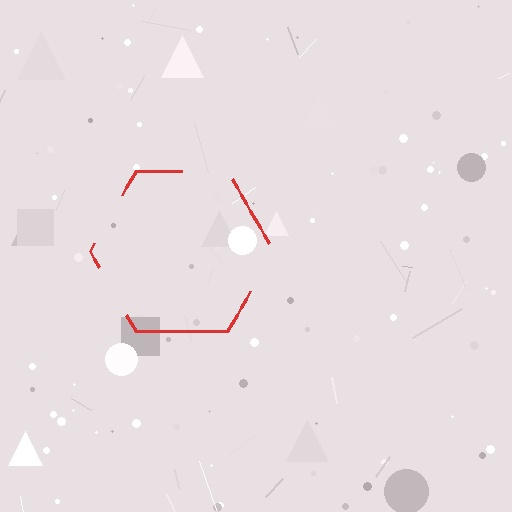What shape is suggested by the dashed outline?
The dashed outline suggests a hexagon.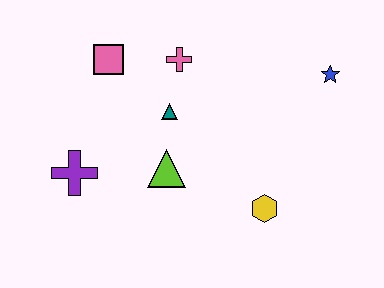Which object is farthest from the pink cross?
The yellow hexagon is farthest from the pink cross.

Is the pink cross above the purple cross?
Yes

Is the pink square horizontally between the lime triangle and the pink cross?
No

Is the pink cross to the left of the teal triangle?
No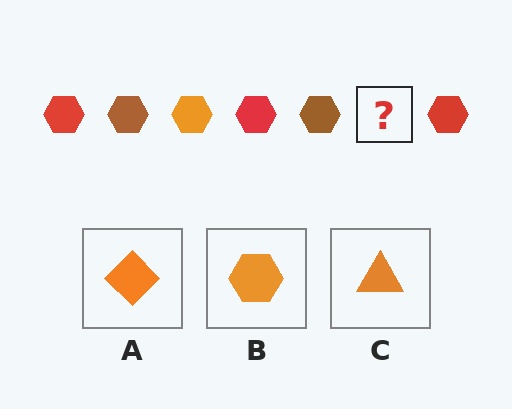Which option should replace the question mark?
Option B.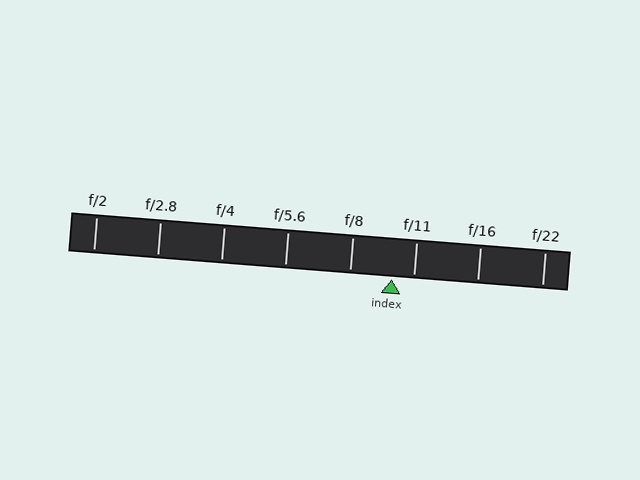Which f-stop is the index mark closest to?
The index mark is closest to f/11.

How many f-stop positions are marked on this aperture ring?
There are 8 f-stop positions marked.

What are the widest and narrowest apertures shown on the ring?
The widest aperture shown is f/2 and the narrowest is f/22.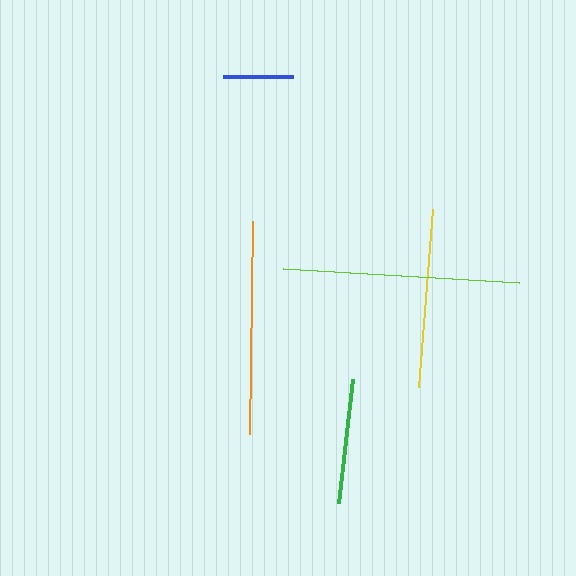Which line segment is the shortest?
The blue line is the shortest at approximately 70 pixels.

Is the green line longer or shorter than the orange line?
The orange line is longer than the green line.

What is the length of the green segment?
The green segment is approximately 125 pixels long.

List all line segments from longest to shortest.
From longest to shortest: lime, orange, yellow, green, blue.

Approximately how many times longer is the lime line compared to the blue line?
The lime line is approximately 3.4 times the length of the blue line.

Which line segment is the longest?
The lime line is the longest at approximately 236 pixels.